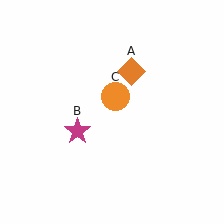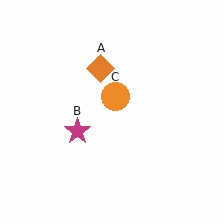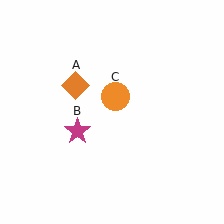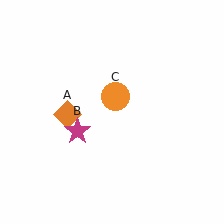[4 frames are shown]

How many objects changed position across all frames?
1 object changed position: orange diamond (object A).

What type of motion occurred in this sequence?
The orange diamond (object A) rotated counterclockwise around the center of the scene.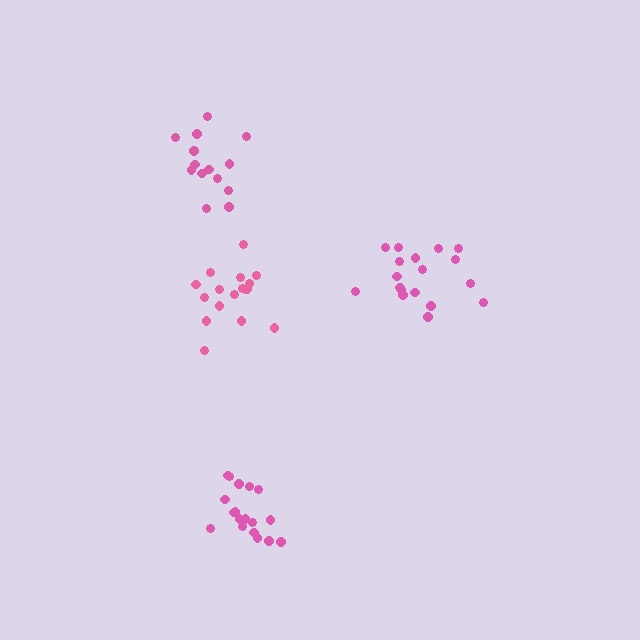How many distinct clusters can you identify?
There are 4 distinct clusters.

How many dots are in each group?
Group 1: 15 dots, Group 2: 18 dots, Group 3: 18 dots, Group 4: 17 dots (68 total).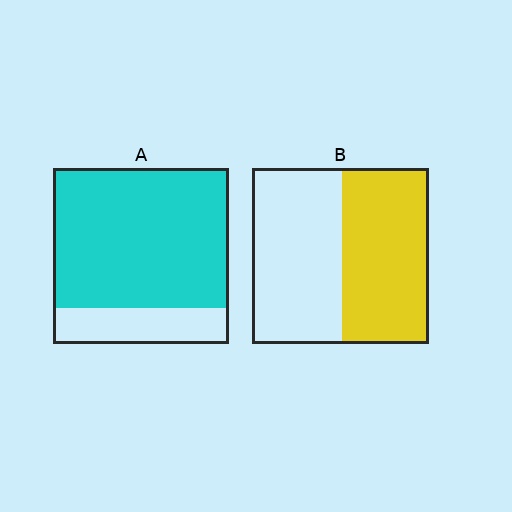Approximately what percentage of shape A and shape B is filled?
A is approximately 80% and B is approximately 50%.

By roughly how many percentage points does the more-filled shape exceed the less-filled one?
By roughly 30 percentage points (A over B).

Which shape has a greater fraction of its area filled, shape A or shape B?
Shape A.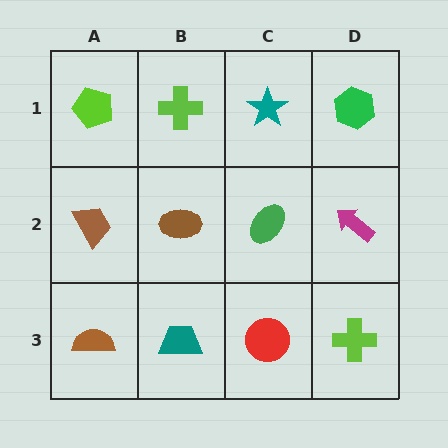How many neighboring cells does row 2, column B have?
4.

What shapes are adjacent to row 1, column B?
A brown ellipse (row 2, column B), a lime pentagon (row 1, column A), a teal star (row 1, column C).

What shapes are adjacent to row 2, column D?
A green hexagon (row 1, column D), a lime cross (row 3, column D), a green ellipse (row 2, column C).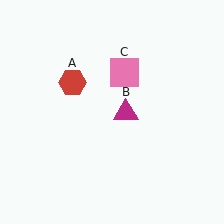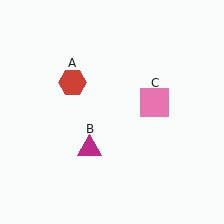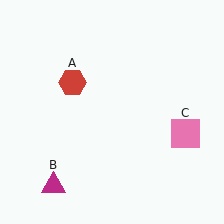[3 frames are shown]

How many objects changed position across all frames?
2 objects changed position: magenta triangle (object B), pink square (object C).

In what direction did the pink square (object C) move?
The pink square (object C) moved down and to the right.